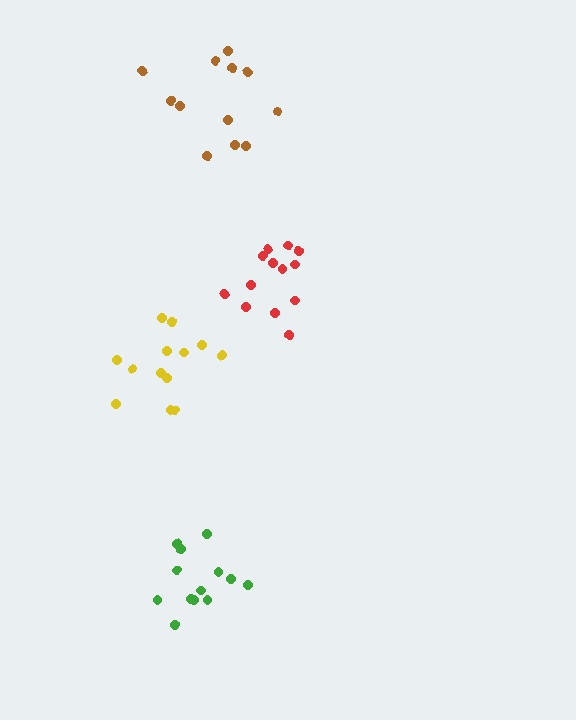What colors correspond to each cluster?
The clusters are colored: brown, yellow, red, green.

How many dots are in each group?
Group 1: 12 dots, Group 2: 13 dots, Group 3: 13 dots, Group 4: 13 dots (51 total).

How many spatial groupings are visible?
There are 4 spatial groupings.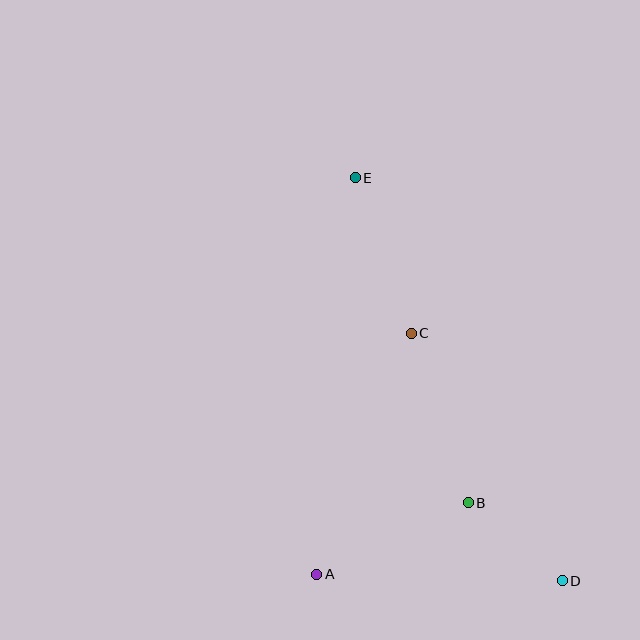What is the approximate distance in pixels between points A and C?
The distance between A and C is approximately 259 pixels.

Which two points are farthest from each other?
Points D and E are farthest from each other.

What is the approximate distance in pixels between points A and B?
The distance between A and B is approximately 167 pixels.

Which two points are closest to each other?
Points B and D are closest to each other.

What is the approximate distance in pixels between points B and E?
The distance between B and E is approximately 344 pixels.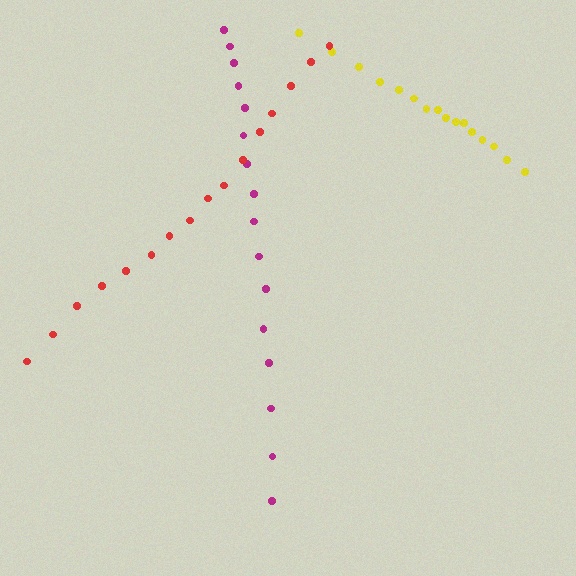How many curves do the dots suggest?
There are 3 distinct paths.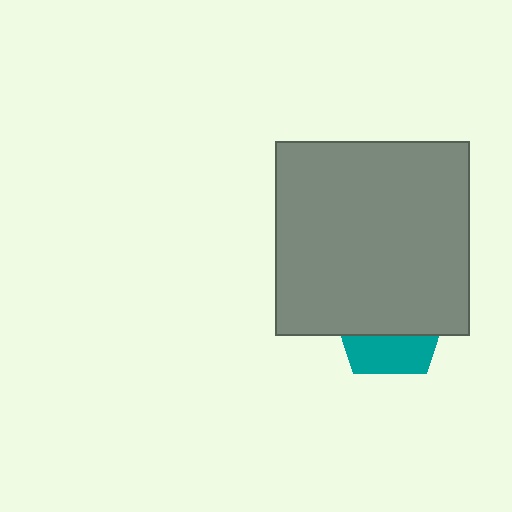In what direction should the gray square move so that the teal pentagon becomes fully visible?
The gray square should move up. That is the shortest direction to clear the overlap and leave the teal pentagon fully visible.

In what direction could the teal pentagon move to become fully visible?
The teal pentagon could move down. That would shift it out from behind the gray square entirely.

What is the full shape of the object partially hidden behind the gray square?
The partially hidden object is a teal pentagon.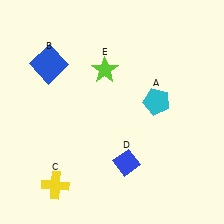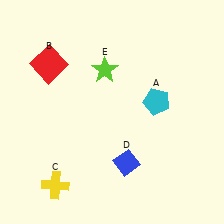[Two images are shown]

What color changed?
The square (B) changed from blue in Image 1 to red in Image 2.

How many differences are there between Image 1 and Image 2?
There is 1 difference between the two images.